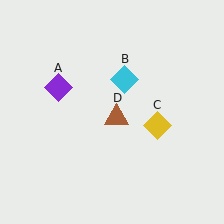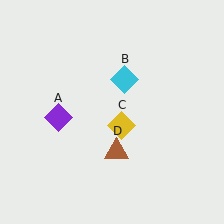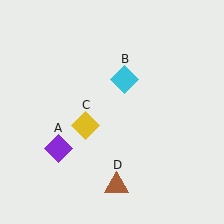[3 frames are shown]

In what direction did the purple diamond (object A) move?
The purple diamond (object A) moved down.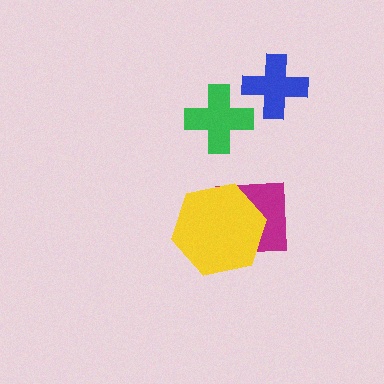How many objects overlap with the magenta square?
1 object overlaps with the magenta square.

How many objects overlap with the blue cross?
0 objects overlap with the blue cross.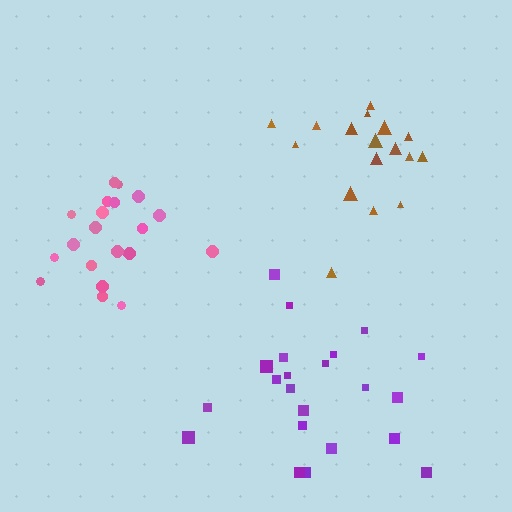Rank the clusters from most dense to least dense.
pink, brown, purple.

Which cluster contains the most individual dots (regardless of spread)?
Purple (22).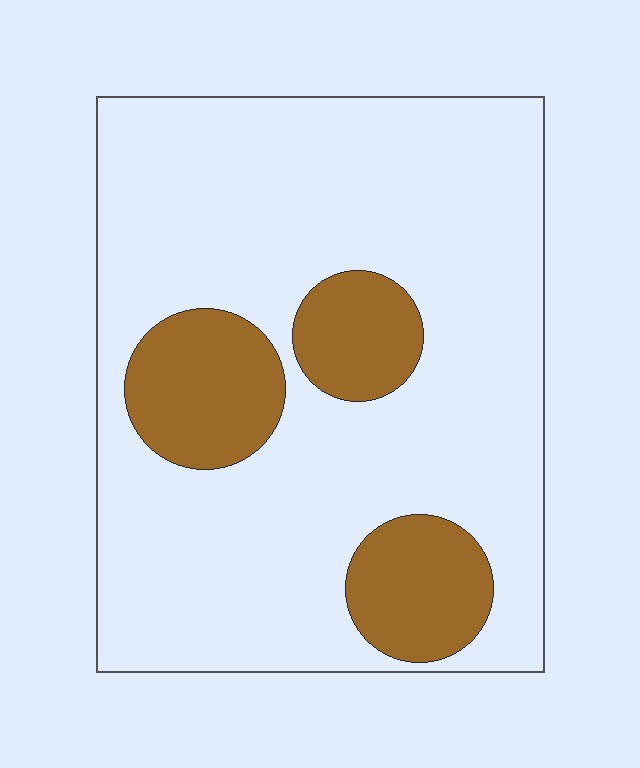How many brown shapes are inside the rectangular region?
3.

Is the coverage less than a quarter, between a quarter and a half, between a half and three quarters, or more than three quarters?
Less than a quarter.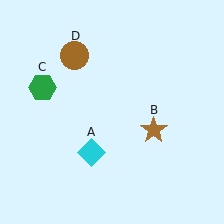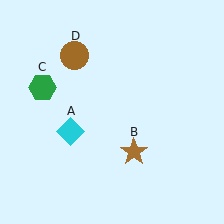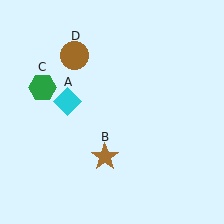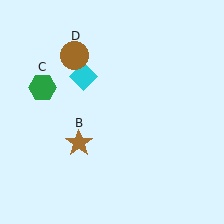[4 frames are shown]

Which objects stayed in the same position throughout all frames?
Green hexagon (object C) and brown circle (object D) remained stationary.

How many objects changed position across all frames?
2 objects changed position: cyan diamond (object A), brown star (object B).